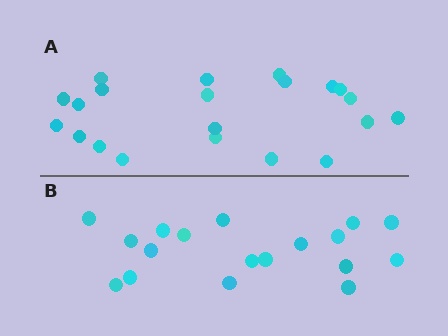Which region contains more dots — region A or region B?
Region A (the top region) has more dots.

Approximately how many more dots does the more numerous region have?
Region A has just a few more — roughly 2 or 3 more dots than region B.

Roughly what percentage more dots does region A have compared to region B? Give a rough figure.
About 15% more.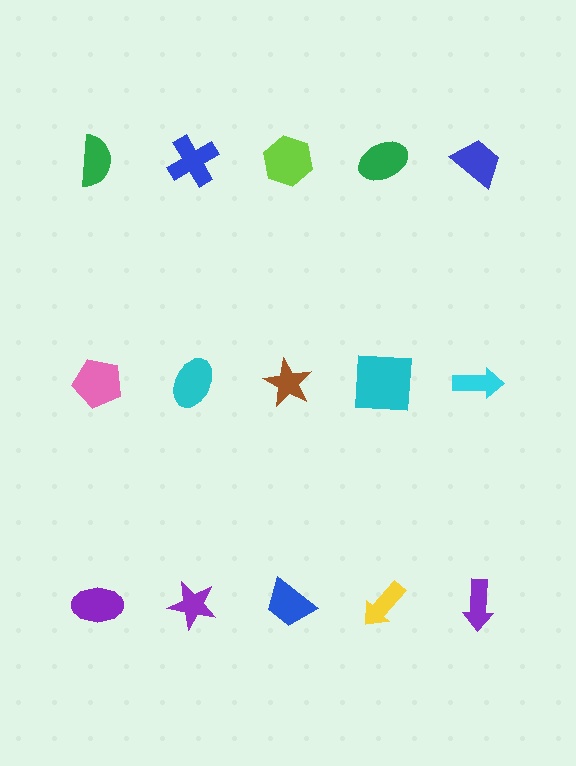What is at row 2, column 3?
A brown star.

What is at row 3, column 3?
A blue trapezoid.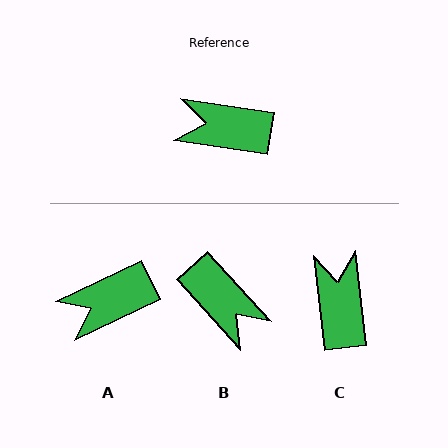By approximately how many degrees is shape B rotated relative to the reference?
Approximately 141 degrees counter-clockwise.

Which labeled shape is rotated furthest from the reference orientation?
B, about 141 degrees away.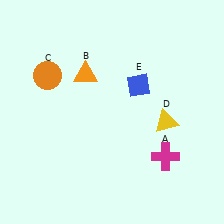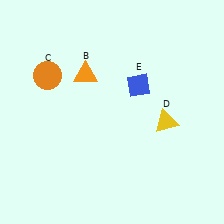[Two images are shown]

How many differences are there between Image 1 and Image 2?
There is 1 difference between the two images.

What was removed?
The magenta cross (A) was removed in Image 2.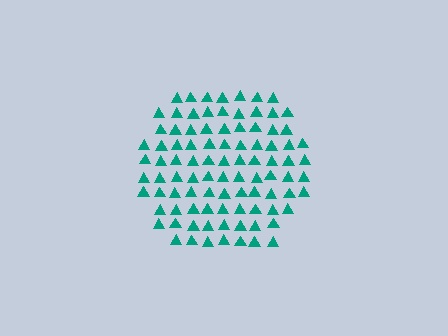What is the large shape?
The large shape is a hexagon.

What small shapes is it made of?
It is made of small triangles.